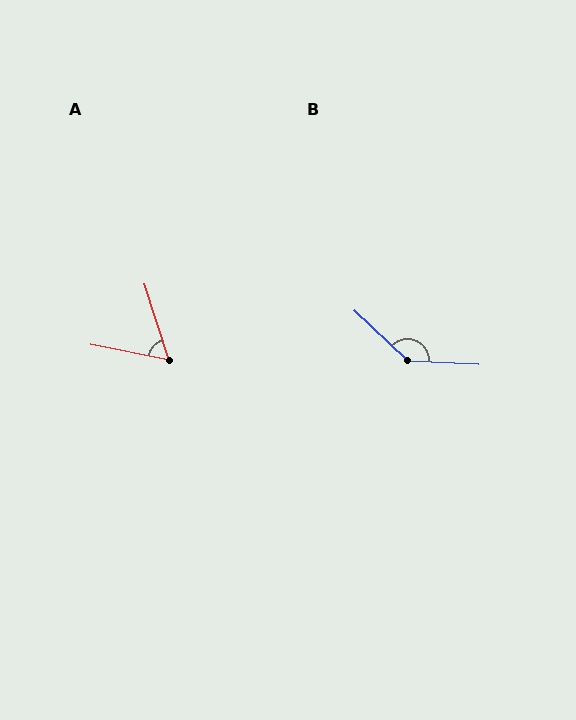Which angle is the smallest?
A, at approximately 61 degrees.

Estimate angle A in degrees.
Approximately 61 degrees.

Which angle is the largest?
B, at approximately 140 degrees.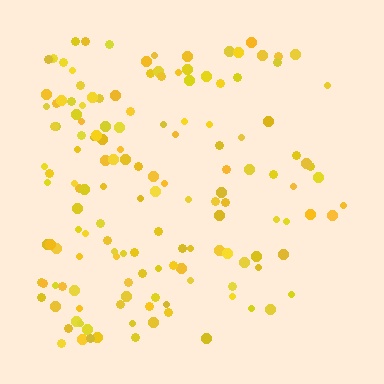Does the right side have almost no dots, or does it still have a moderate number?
Still a moderate number, just noticeably fewer than the left.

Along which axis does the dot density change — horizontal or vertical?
Horizontal.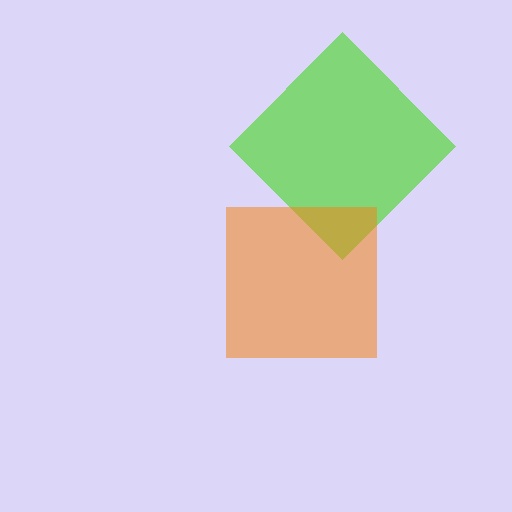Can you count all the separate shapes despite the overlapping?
Yes, there are 2 separate shapes.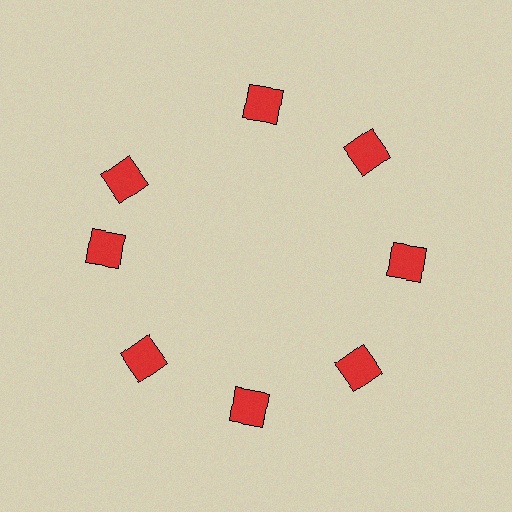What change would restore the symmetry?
The symmetry would be restored by rotating it back into even spacing with its neighbors so that all 8 diamonds sit at equal angles and equal distance from the center.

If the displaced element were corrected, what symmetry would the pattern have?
It would have 8-fold rotational symmetry — the pattern would map onto itself every 45 degrees.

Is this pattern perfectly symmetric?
No. The 8 red diamonds are arranged in a ring, but one element near the 10 o'clock position is rotated out of alignment along the ring, breaking the 8-fold rotational symmetry.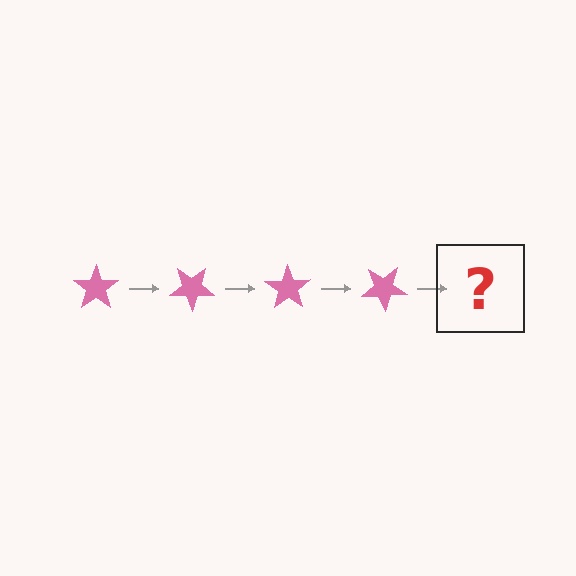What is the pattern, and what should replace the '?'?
The pattern is that the star rotates 35 degrees each step. The '?' should be a pink star rotated 140 degrees.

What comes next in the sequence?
The next element should be a pink star rotated 140 degrees.